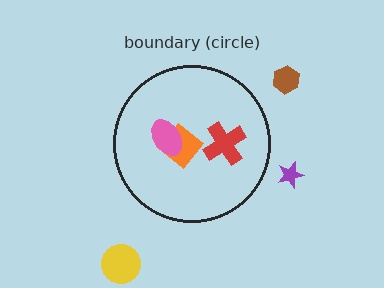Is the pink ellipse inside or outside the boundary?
Inside.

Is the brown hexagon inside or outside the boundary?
Outside.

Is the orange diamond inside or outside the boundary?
Inside.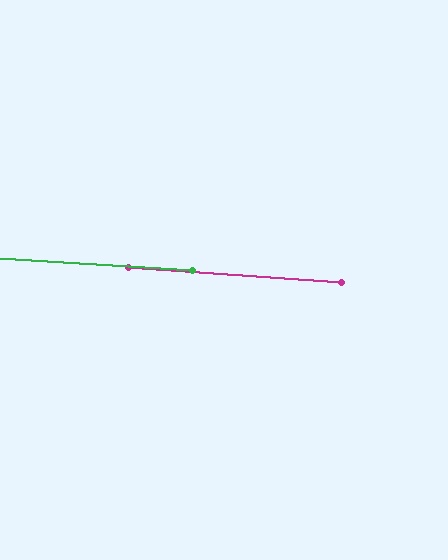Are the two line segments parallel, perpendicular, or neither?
Parallel — their directions differ by only 0.4°.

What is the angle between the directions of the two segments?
Approximately 0 degrees.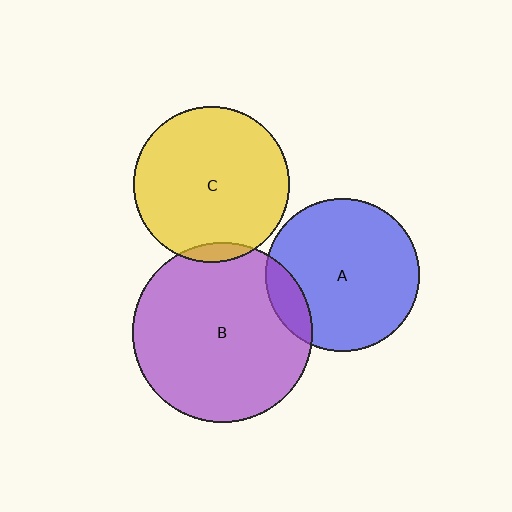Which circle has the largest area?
Circle B (purple).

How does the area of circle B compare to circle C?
Approximately 1.3 times.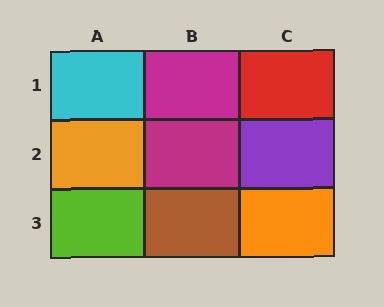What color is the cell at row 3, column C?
Orange.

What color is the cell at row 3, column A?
Lime.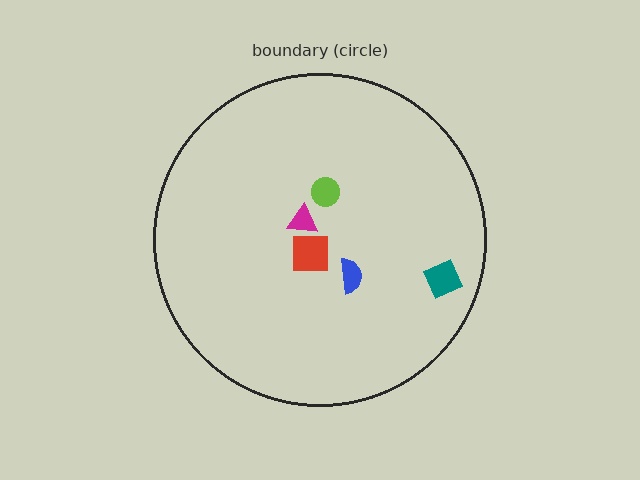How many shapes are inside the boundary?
5 inside, 0 outside.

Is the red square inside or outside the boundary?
Inside.